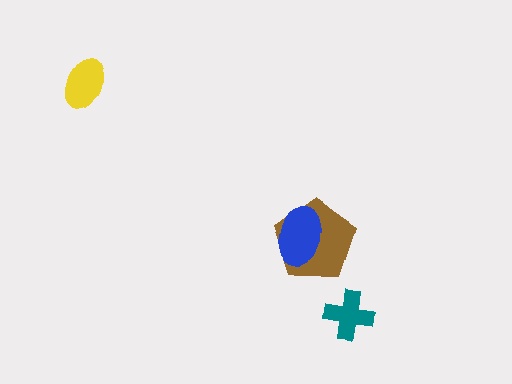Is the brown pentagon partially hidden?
Yes, it is partially covered by another shape.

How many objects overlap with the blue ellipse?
1 object overlaps with the blue ellipse.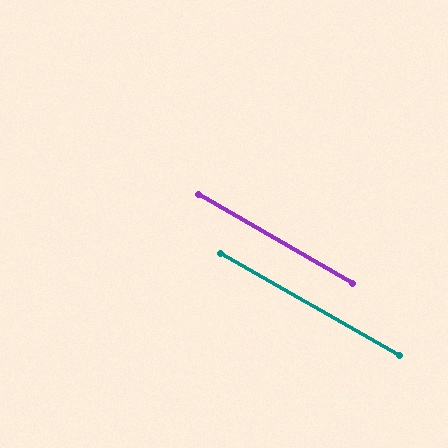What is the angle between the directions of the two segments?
Approximately 1 degree.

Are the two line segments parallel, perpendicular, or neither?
Parallel — their directions differ by only 0.5°.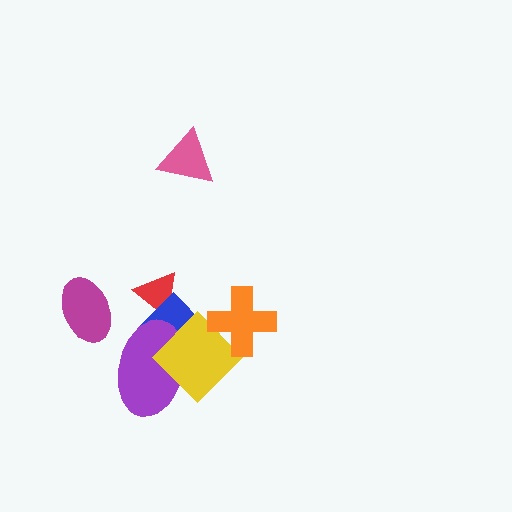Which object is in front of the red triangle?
The blue diamond is in front of the red triangle.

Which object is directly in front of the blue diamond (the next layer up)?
The purple ellipse is directly in front of the blue diamond.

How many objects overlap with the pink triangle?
0 objects overlap with the pink triangle.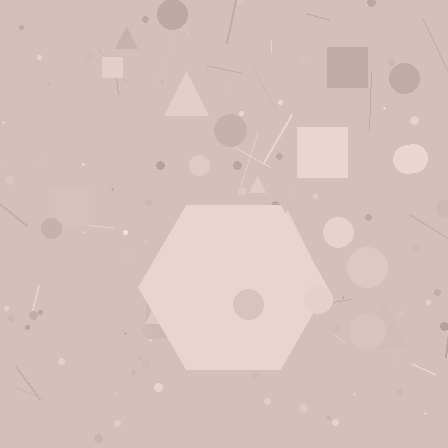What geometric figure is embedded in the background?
A hexagon is embedded in the background.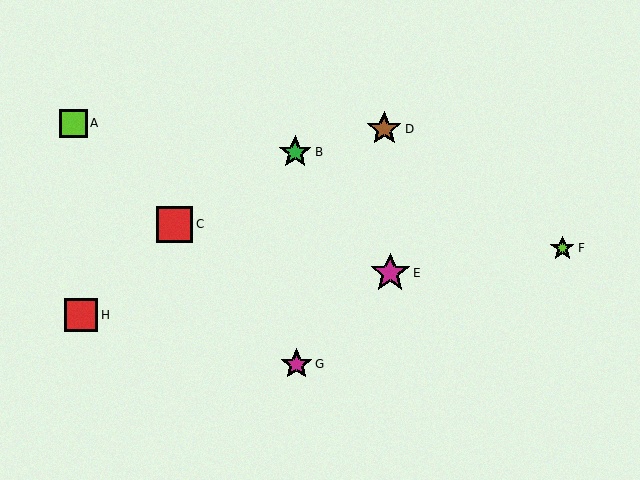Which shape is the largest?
The magenta star (labeled E) is the largest.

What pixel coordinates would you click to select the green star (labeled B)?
Click at (295, 152) to select the green star B.